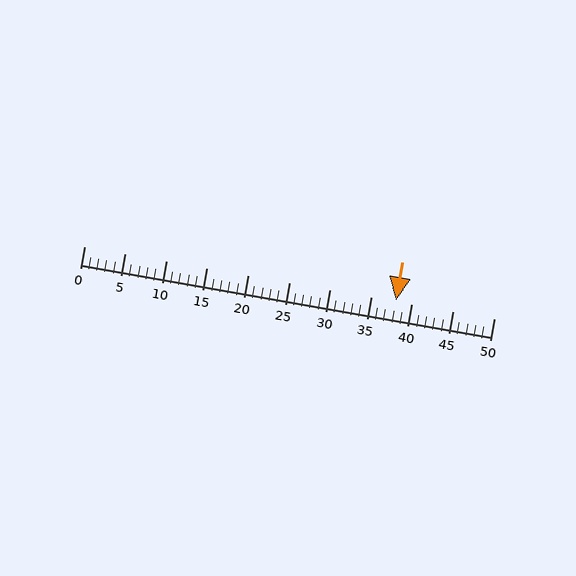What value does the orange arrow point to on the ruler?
The orange arrow points to approximately 38.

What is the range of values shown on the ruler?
The ruler shows values from 0 to 50.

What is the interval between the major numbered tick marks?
The major tick marks are spaced 5 units apart.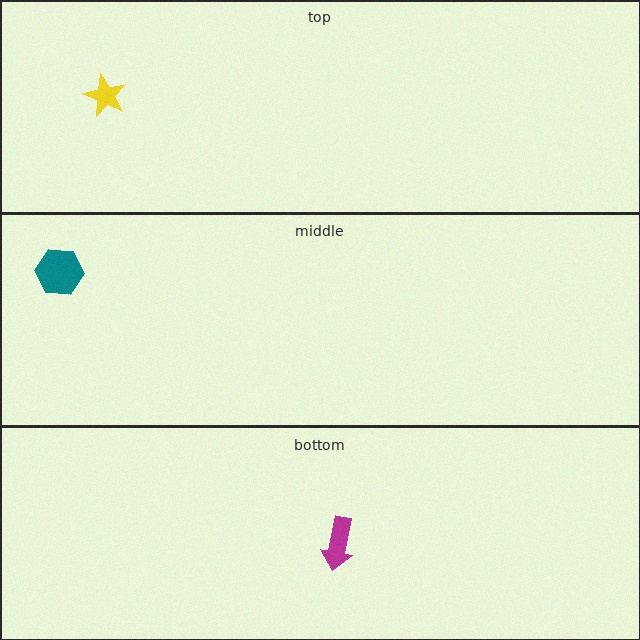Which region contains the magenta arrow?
The bottom region.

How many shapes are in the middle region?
1.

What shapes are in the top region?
The yellow star.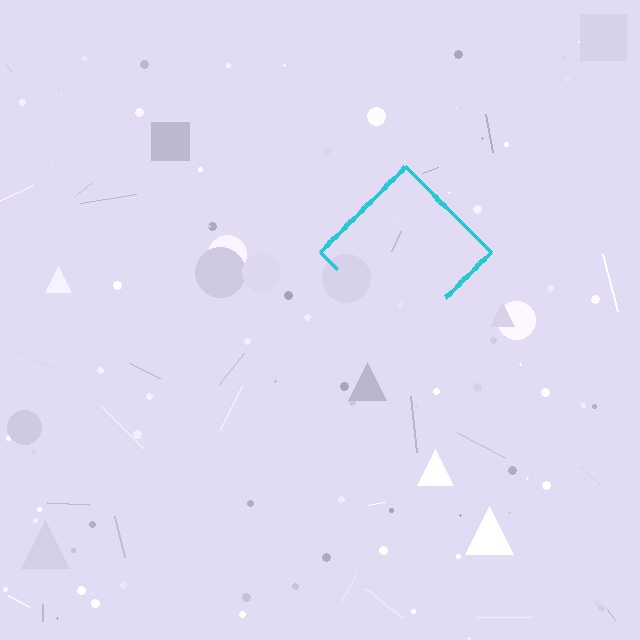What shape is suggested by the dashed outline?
The dashed outline suggests a diamond.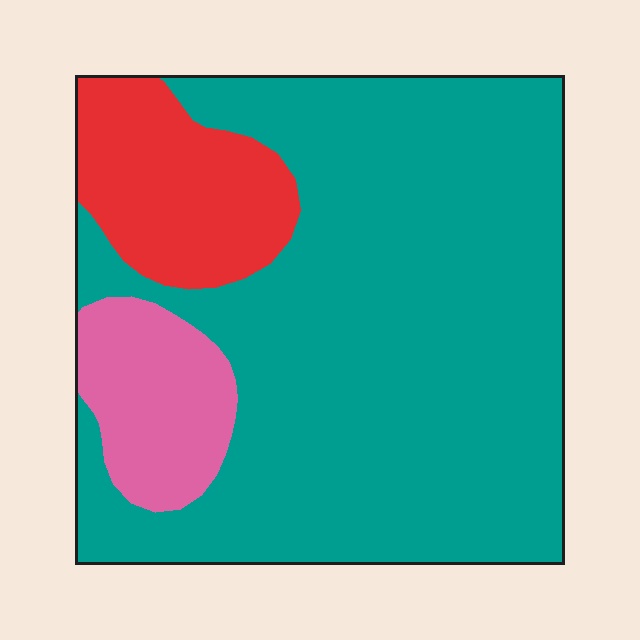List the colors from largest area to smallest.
From largest to smallest: teal, red, pink.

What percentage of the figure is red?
Red takes up about one eighth (1/8) of the figure.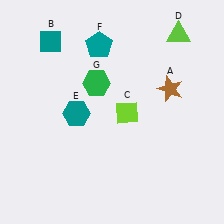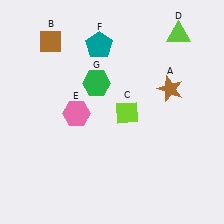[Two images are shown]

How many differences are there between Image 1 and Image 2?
There are 2 differences between the two images.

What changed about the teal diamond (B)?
In Image 1, B is teal. In Image 2, it changed to brown.